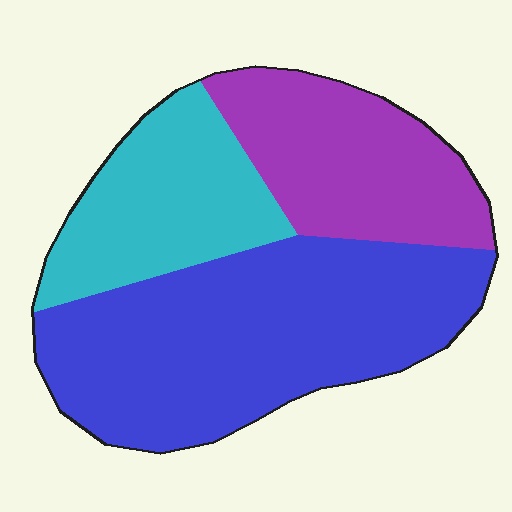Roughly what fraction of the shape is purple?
Purple takes up about one quarter (1/4) of the shape.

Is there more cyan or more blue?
Blue.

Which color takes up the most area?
Blue, at roughly 50%.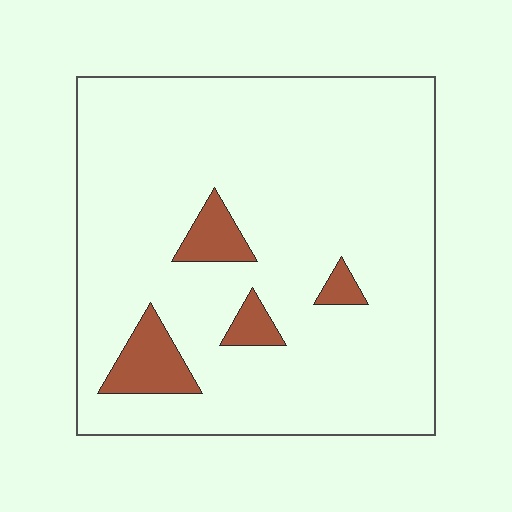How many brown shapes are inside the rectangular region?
4.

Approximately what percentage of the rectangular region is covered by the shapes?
Approximately 10%.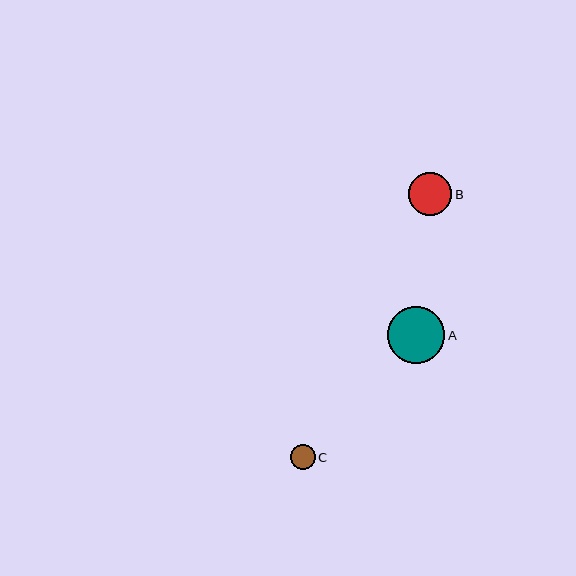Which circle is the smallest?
Circle C is the smallest with a size of approximately 25 pixels.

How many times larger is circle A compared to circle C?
Circle A is approximately 2.3 times the size of circle C.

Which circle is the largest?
Circle A is the largest with a size of approximately 58 pixels.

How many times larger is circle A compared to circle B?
Circle A is approximately 1.3 times the size of circle B.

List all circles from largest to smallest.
From largest to smallest: A, B, C.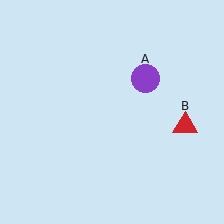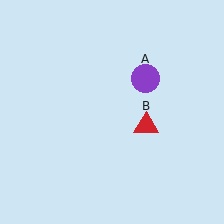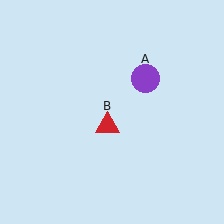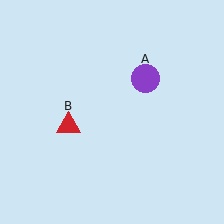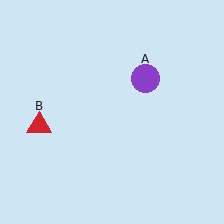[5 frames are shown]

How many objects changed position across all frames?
1 object changed position: red triangle (object B).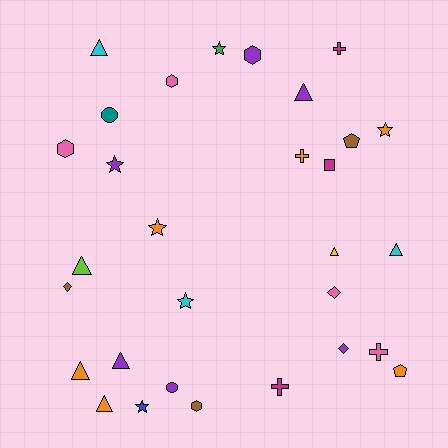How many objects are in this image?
There are 30 objects.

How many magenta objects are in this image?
There are 3 magenta objects.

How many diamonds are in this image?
There are 3 diamonds.